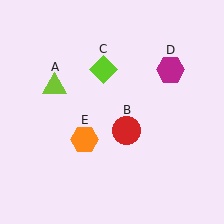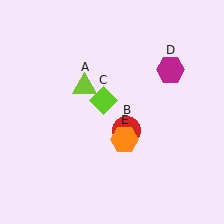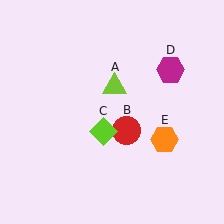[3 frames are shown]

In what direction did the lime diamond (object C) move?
The lime diamond (object C) moved down.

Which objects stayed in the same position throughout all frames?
Red circle (object B) and magenta hexagon (object D) remained stationary.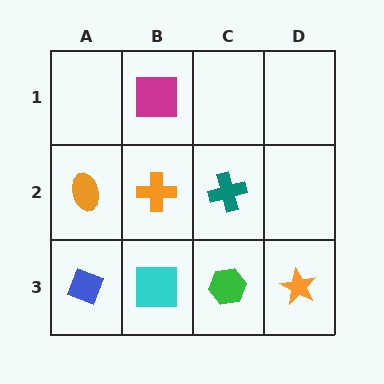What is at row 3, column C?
A green hexagon.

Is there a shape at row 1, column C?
No, that cell is empty.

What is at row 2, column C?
A teal cross.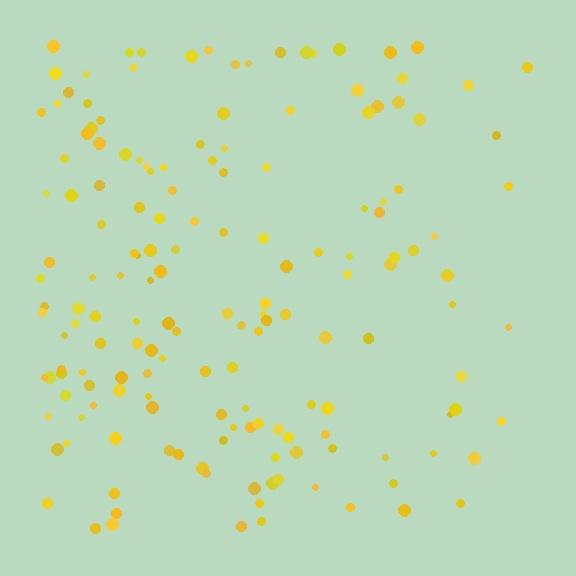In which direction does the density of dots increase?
From right to left, with the left side densest.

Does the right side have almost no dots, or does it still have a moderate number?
Still a moderate number, just noticeably fewer than the left.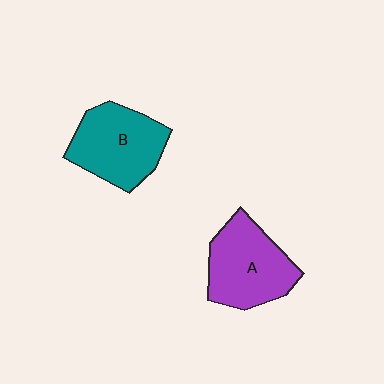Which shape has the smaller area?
Shape B (teal).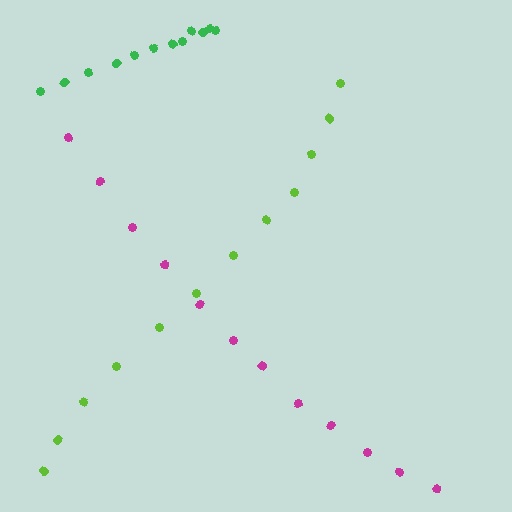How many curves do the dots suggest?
There are 3 distinct paths.